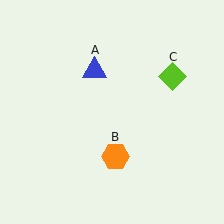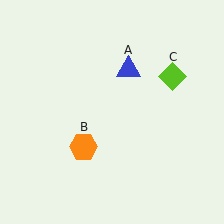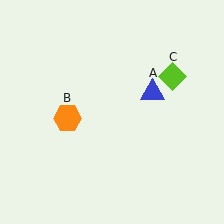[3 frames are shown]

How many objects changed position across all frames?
2 objects changed position: blue triangle (object A), orange hexagon (object B).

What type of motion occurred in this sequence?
The blue triangle (object A), orange hexagon (object B) rotated clockwise around the center of the scene.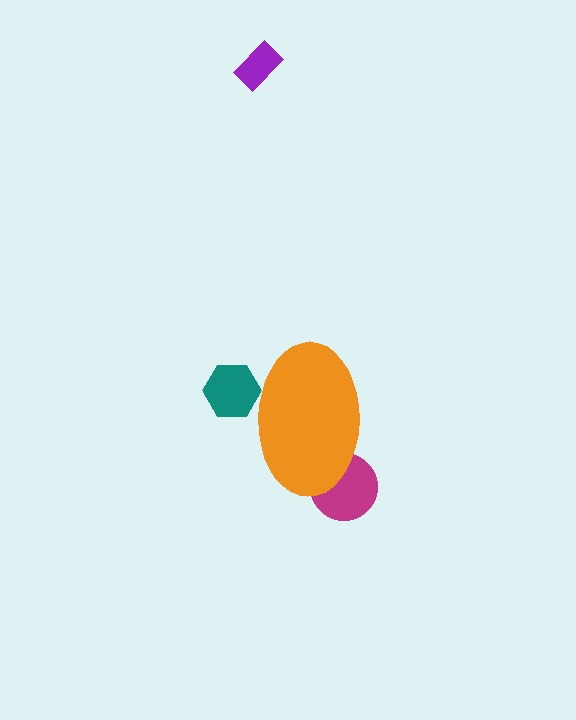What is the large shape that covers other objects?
An orange ellipse.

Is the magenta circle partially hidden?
Yes, the magenta circle is partially hidden behind the orange ellipse.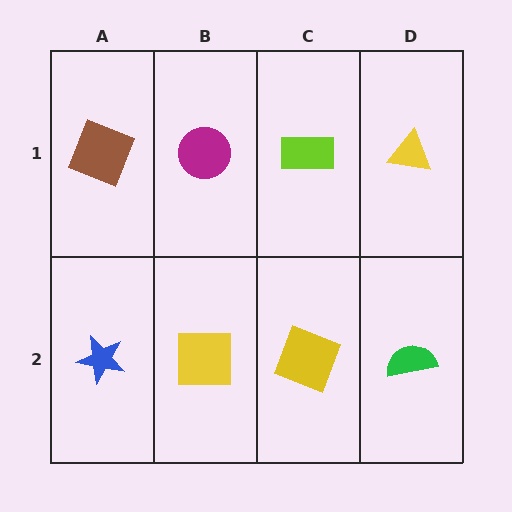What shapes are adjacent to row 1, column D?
A green semicircle (row 2, column D), a lime rectangle (row 1, column C).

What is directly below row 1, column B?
A yellow square.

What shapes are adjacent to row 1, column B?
A yellow square (row 2, column B), a brown square (row 1, column A), a lime rectangle (row 1, column C).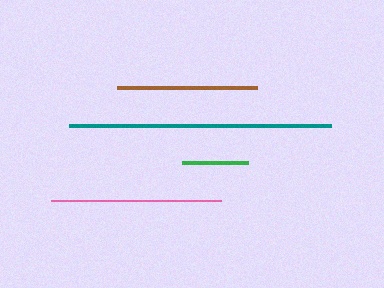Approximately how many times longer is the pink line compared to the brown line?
The pink line is approximately 1.2 times the length of the brown line.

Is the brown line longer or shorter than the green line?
The brown line is longer than the green line.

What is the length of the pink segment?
The pink segment is approximately 170 pixels long.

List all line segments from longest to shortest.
From longest to shortest: teal, pink, brown, green.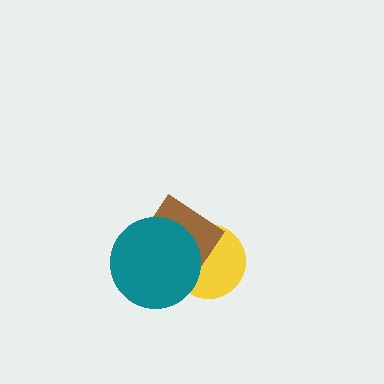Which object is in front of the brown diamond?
The teal circle is in front of the brown diamond.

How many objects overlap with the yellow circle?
2 objects overlap with the yellow circle.